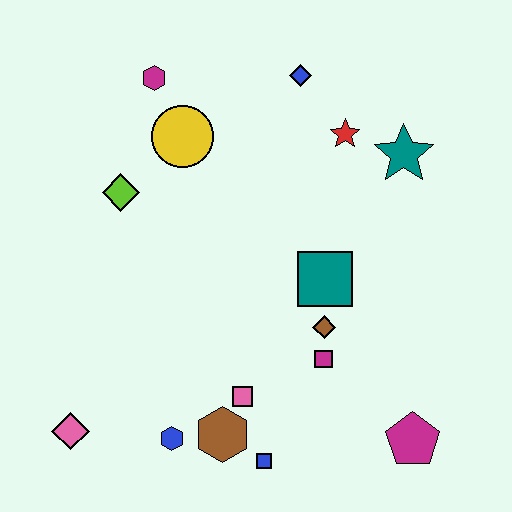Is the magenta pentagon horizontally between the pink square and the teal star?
No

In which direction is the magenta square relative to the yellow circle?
The magenta square is below the yellow circle.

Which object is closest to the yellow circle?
The magenta hexagon is closest to the yellow circle.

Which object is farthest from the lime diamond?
The magenta pentagon is farthest from the lime diamond.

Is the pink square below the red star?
Yes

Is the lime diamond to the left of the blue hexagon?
Yes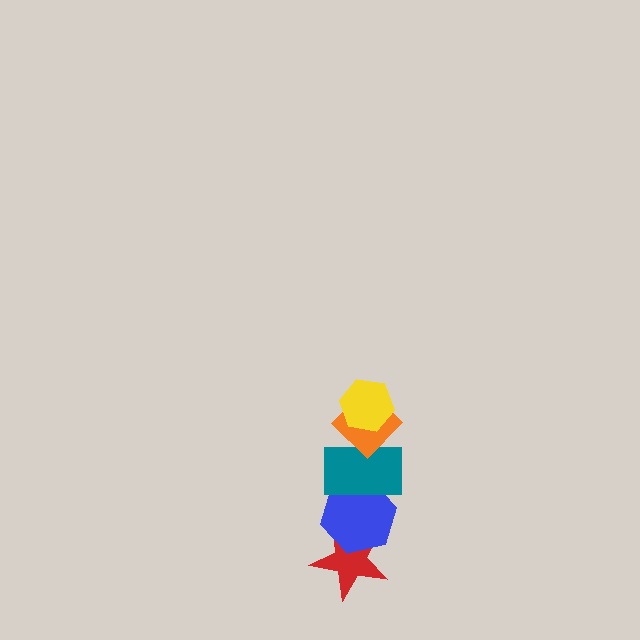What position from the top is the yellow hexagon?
The yellow hexagon is 1st from the top.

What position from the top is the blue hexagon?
The blue hexagon is 4th from the top.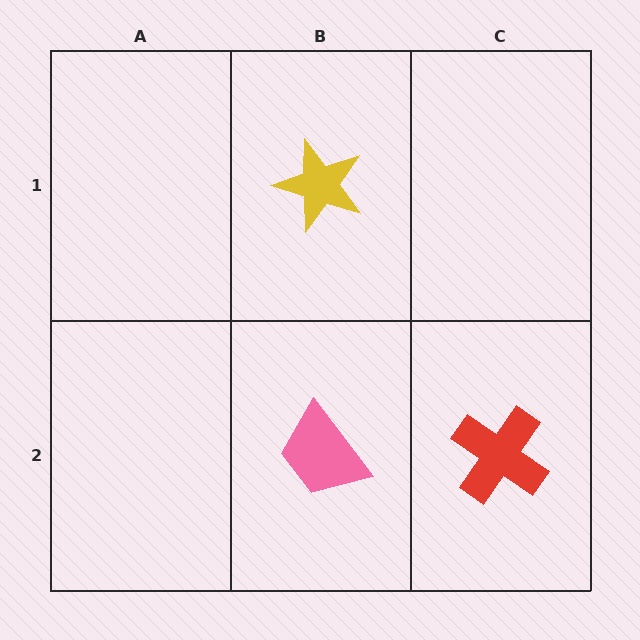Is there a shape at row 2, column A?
No, that cell is empty.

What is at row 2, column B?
A pink trapezoid.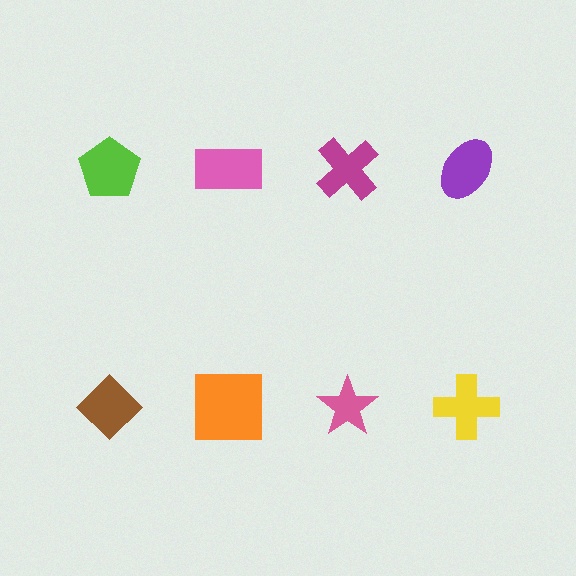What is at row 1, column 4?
A purple ellipse.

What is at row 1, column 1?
A lime pentagon.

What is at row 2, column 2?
An orange square.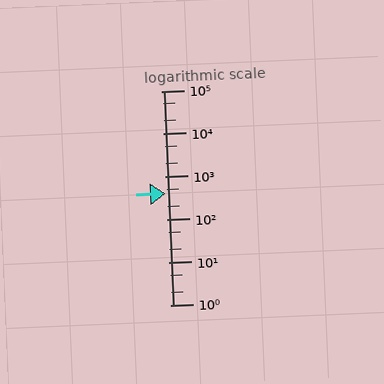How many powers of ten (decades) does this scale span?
The scale spans 5 decades, from 1 to 100000.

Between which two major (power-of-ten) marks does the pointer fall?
The pointer is between 100 and 1000.